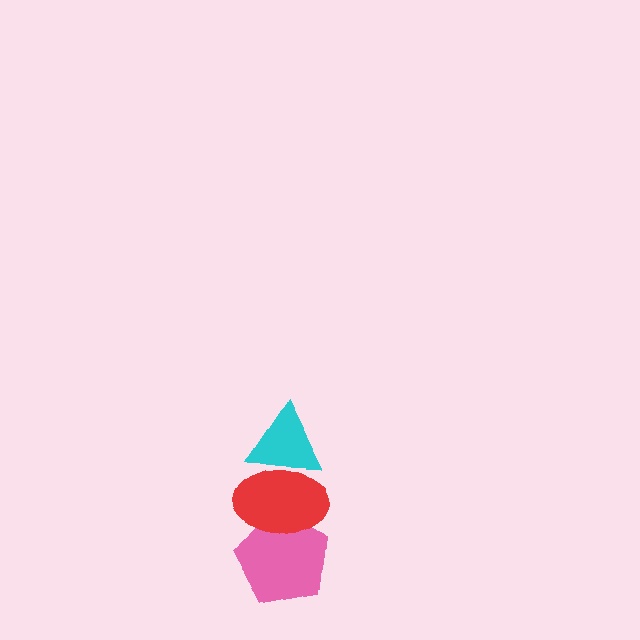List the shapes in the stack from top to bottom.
From top to bottom: the cyan triangle, the red ellipse, the pink pentagon.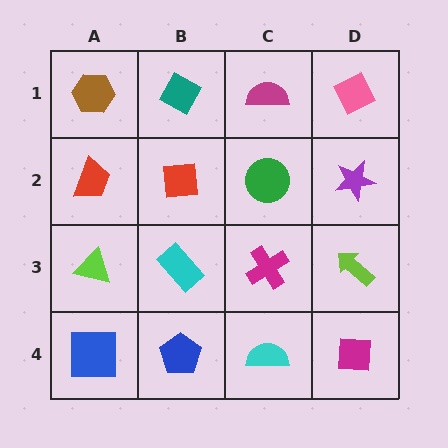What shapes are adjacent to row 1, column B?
A red square (row 2, column B), a brown hexagon (row 1, column A), a magenta semicircle (row 1, column C).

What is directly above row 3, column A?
A red trapezoid.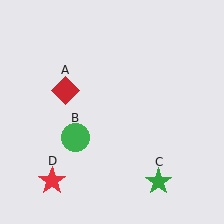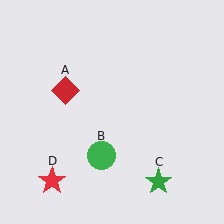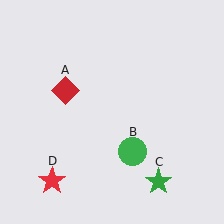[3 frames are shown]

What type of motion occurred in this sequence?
The green circle (object B) rotated counterclockwise around the center of the scene.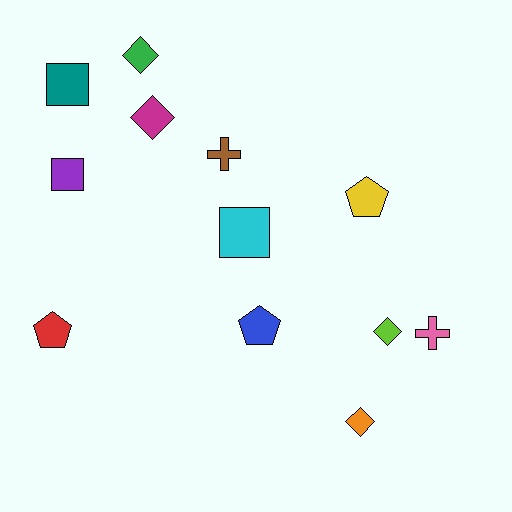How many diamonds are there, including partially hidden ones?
There are 4 diamonds.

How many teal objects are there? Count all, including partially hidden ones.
There is 1 teal object.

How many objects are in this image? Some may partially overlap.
There are 12 objects.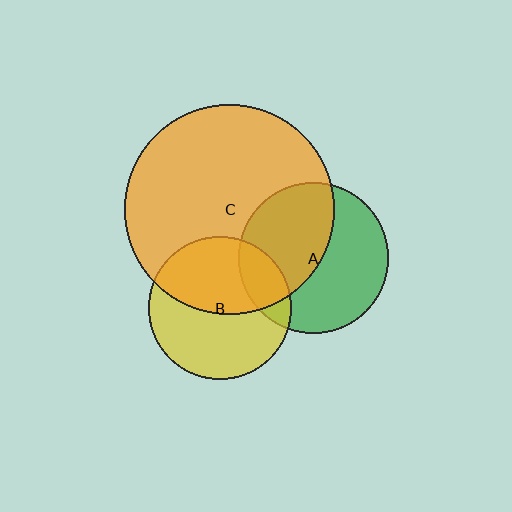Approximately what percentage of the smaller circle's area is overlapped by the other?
Approximately 20%.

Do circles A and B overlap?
Yes.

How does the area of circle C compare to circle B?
Approximately 2.2 times.